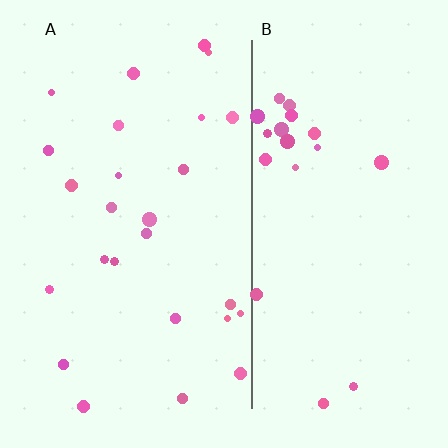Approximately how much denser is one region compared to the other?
Approximately 1.2× — region A over region B.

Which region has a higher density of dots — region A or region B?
A (the left).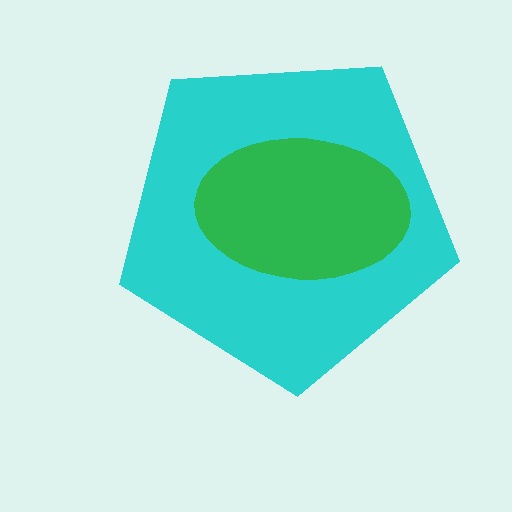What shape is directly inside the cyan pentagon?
The green ellipse.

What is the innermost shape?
The green ellipse.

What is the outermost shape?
The cyan pentagon.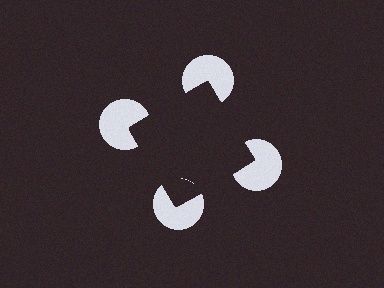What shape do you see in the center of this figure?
An illusory square — its edges are inferred from the aligned wedge cuts in the pac-man discs, not physically drawn.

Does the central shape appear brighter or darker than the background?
It typically appears slightly darker than the background, even though no actual brightness change is drawn.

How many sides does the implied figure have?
4 sides.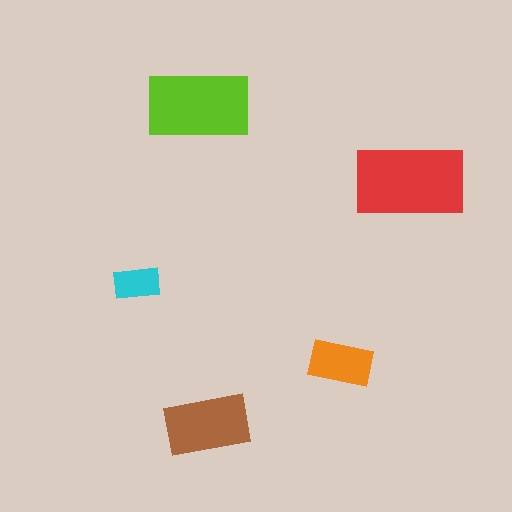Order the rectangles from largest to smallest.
the red one, the lime one, the brown one, the orange one, the cyan one.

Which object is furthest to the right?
The red rectangle is rightmost.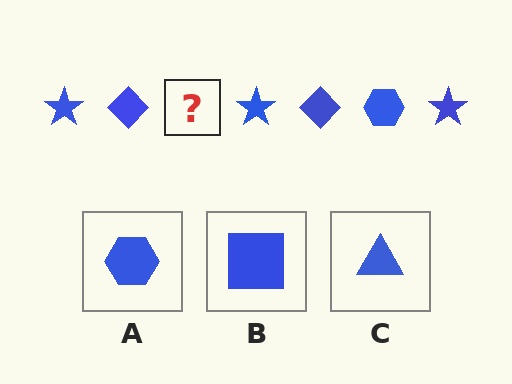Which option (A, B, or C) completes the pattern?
A.